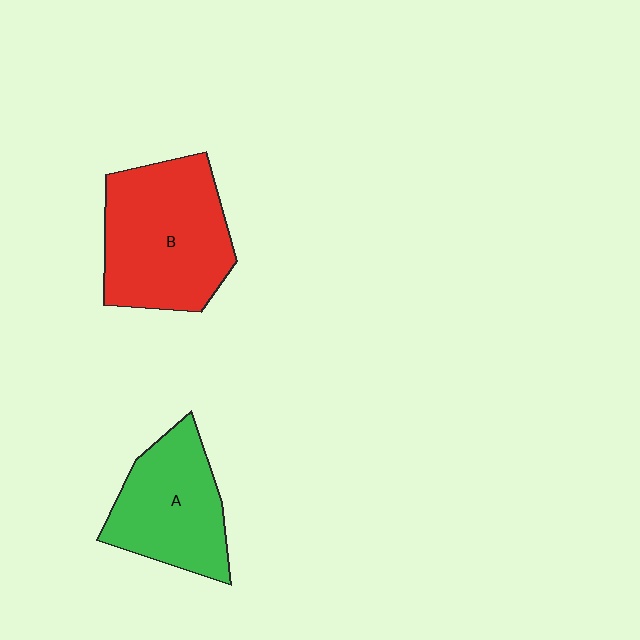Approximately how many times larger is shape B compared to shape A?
Approximately 1.3 times.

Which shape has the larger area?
Shape B (red).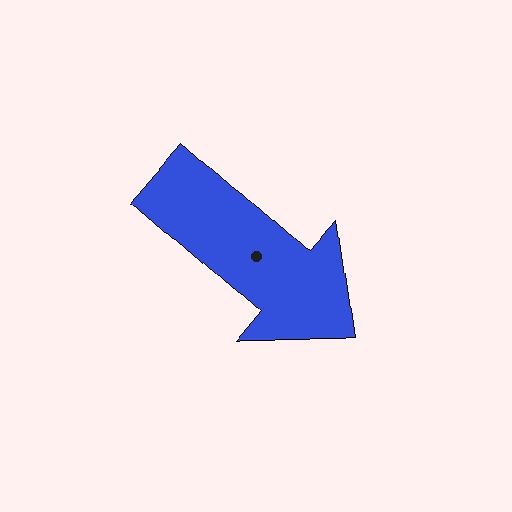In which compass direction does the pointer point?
Southeast.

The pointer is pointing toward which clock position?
Roughly 4 o'clock.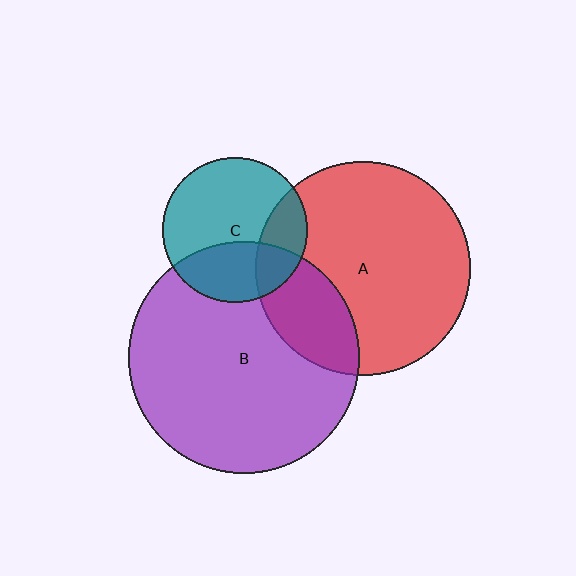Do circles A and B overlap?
Yes.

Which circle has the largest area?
Circle B (purple).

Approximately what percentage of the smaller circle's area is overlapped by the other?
Approximately 25%.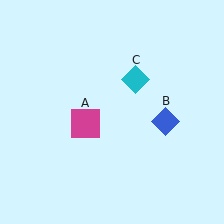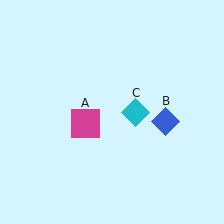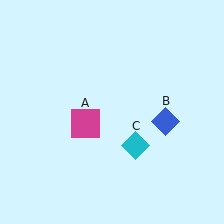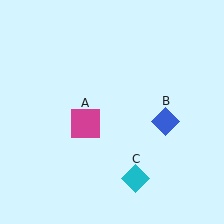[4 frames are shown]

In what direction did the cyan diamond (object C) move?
The cyan diamond (object C) moved down.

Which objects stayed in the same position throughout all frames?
Magenta square (object A) and blue diamond (object B) remained stationary.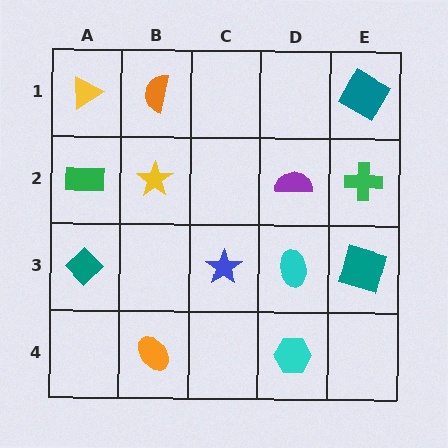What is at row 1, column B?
An orange semicircle.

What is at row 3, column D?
A cyan ellipse.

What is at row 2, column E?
A green cross.